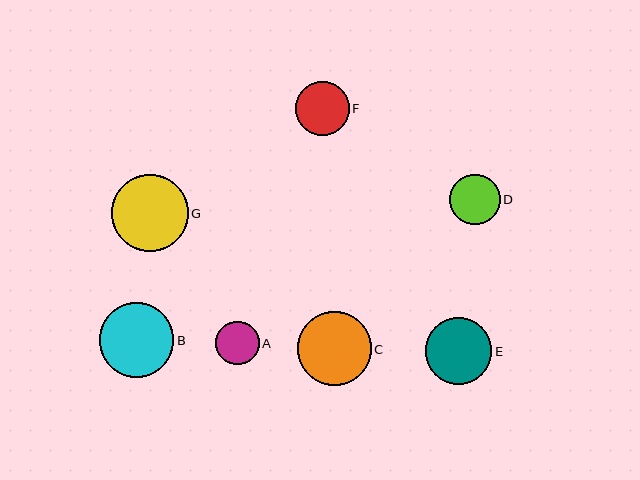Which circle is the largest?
Circle G is the largest with a size of approximately 77 pixels.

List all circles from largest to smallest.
From largest to smallest: G, B, C, E, F, D, A.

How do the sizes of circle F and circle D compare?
Circle F and circle D are approximately the same size.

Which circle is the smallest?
Circle A is the smallest with a size of approximately 43 pixels.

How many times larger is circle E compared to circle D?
Circle E is approximately 1.3 times the size of circle D.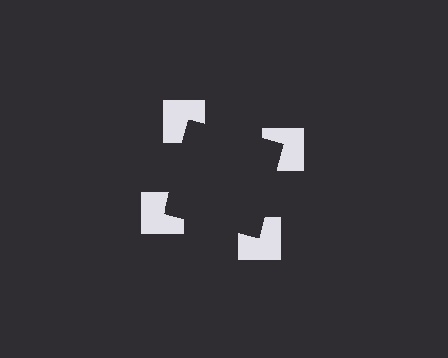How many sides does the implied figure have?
4 sides.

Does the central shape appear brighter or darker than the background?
It typically appears slightly darker than the background, even though no actual brightness change is drawn.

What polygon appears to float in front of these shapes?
An illusory square — its edges are inferred from the aligned wedge cuts in the notched squares, not physically drawn.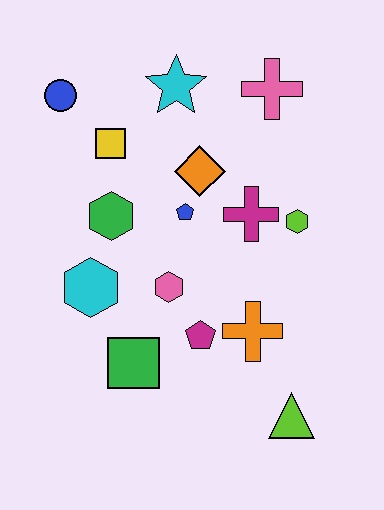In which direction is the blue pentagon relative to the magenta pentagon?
The blue pentagon is above the magenta pentagon.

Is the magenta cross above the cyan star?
No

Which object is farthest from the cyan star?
The lime triangle is farthest from the cyan star.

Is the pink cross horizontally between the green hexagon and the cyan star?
No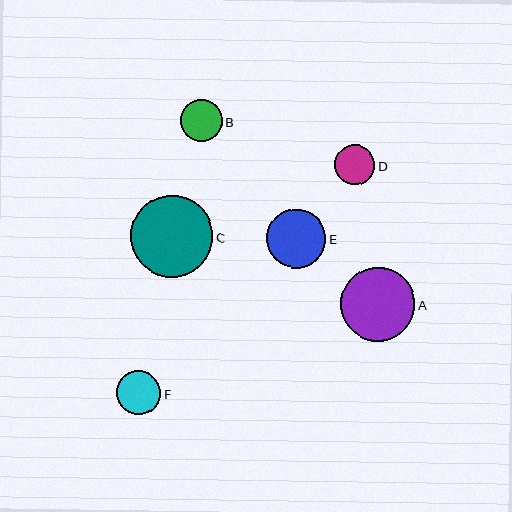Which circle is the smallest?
Circle D is the smallest with a size of approximately 40 pixels.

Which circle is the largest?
Circle C is the largest with a size of approximately 82 pixels.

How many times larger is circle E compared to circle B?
Circle E is approximately 1.4 times the size of circle B.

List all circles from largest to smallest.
From largest to smallest: C, A, E, F, B, D.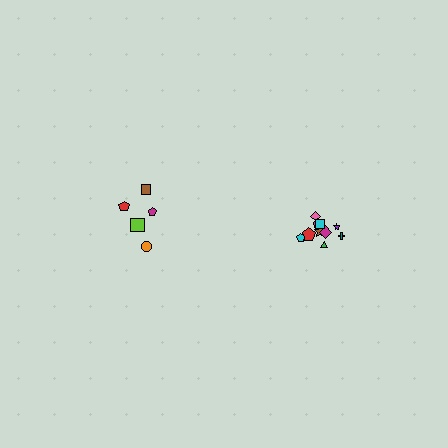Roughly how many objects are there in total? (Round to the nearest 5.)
Roughly 15 objects in total.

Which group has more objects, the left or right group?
The right group.